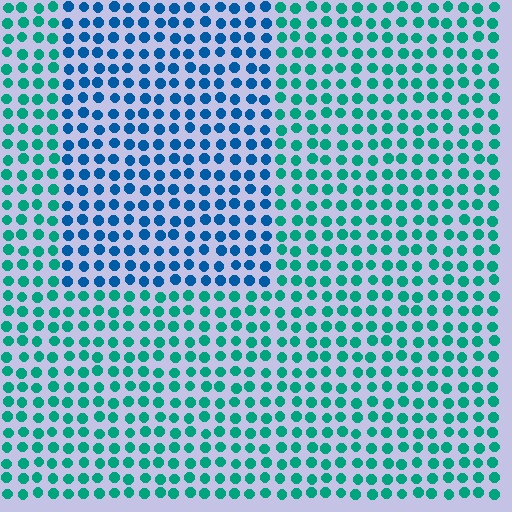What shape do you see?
I see a rectangle.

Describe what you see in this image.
The image is filled with small teal elements in a uniform arrangement. A rectangle-shaped region is visible where the elements are tinted to a slightly different hue, forming a subtle color boundary.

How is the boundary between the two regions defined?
The boundary is defined purely by a slight shift in hue (about 41 degrees). Spacing, size, and orientation are identical on both sides.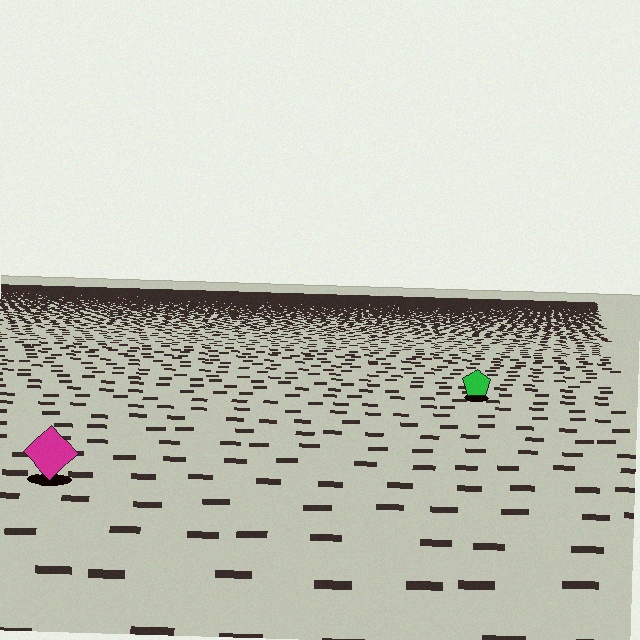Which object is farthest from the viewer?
The green pentagon is farthest from the viewer. It appears smaller and the ground texture around it is denser.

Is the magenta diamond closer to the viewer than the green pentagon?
Yes. The magenta diamond is closer — you can tell from the texture gradient: the ground texture is coarser near it.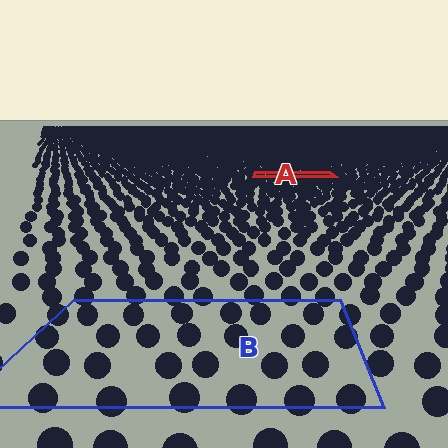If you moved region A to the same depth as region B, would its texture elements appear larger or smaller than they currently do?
They would appear larger. At a closer depth, the same texture elements are projected at a bigger on-screen size.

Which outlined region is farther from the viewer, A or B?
Region A is farther from the viewer — the texture elements inside it appear smaller and more densely packed.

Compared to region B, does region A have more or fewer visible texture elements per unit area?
Region A has more texture elements per unit area — they are packed more densely because it is farther away.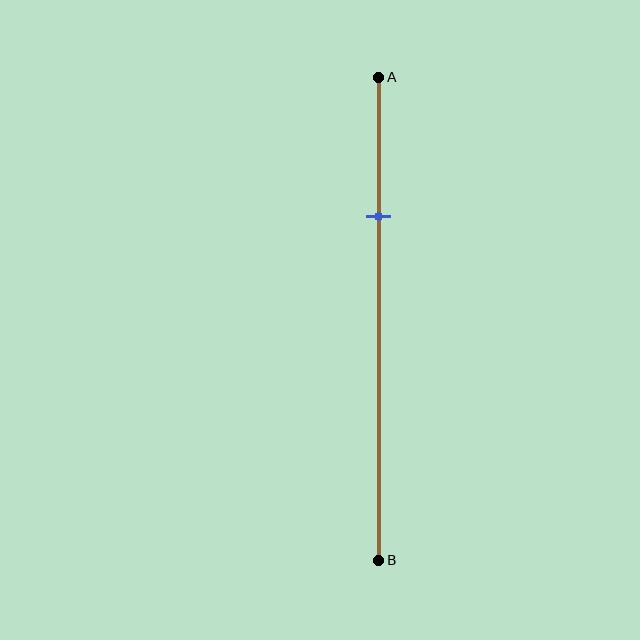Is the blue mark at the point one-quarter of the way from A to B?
No, the mark is at about 30% from A, not at the 25% one-quarter point.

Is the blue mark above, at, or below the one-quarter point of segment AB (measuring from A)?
The blue mark is below the one-quarter point of segment AB.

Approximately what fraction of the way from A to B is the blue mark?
The blue mark is approximately 30% of the way from A to B.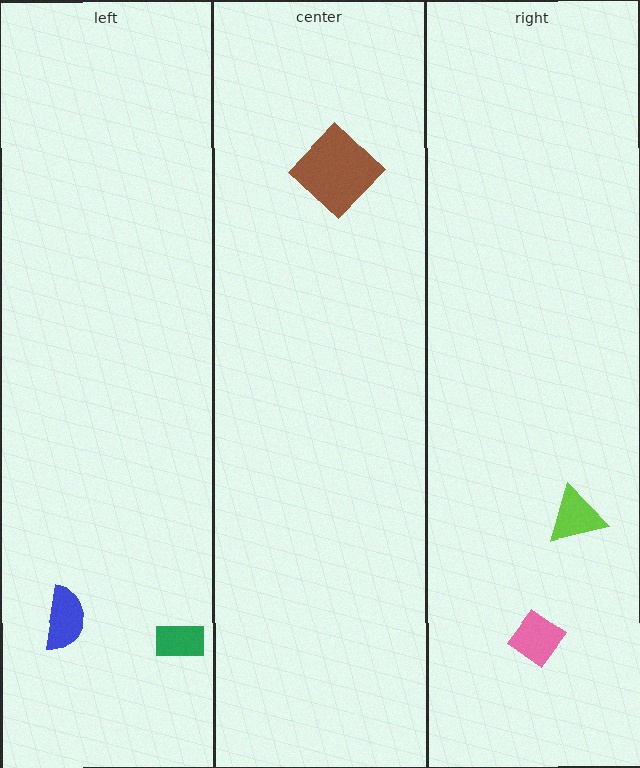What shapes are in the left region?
The green rectangle, the blue semicircle.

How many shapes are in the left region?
2.